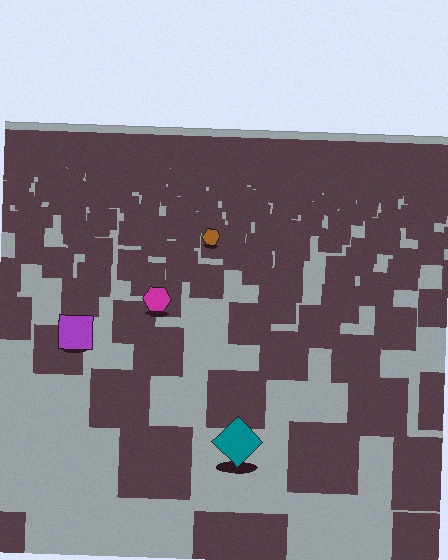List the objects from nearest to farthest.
From nearest to farthest: the teal diamond, the purple square, the magenta hexagon, the brown hexagon.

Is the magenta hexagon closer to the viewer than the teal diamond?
No. The teal diamond is closer — you can tell from the texture gradient: the ground texture is coarser near it.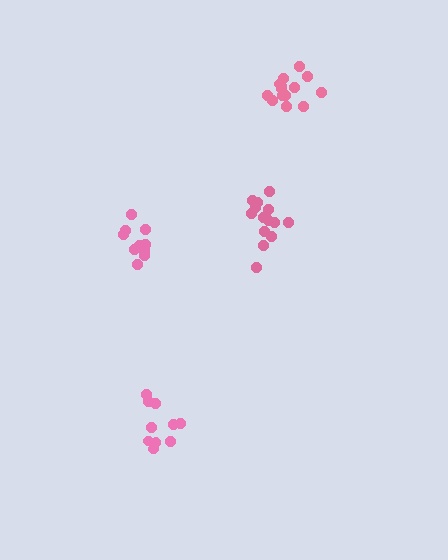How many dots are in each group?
Group 1: 14 dots, Group 2: 10 dots, Group 3: 14 dots, Group 4: 10 dots (48 total).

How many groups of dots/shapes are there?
There are 4 groups.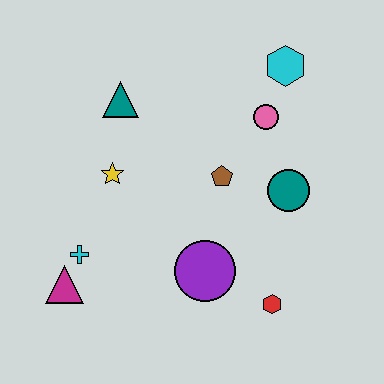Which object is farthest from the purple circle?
The cyan hexagon is farthest from the purple circle.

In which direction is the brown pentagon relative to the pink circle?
The brown pentagon is below the pink circle.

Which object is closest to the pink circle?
The cyan hexagon is closest to the pink circle.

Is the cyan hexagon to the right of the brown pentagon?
Yes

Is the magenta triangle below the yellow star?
Yes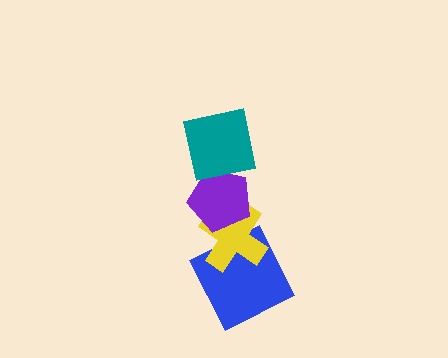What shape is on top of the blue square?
The yellow cross is on top of the blue square.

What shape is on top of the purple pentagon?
The teal square is on top of the purple pentagon.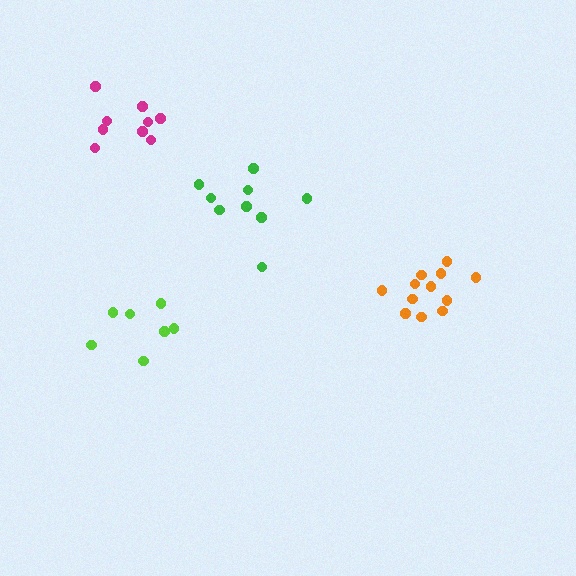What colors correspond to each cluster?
The clusters are colored: orange, lime, green, magenta.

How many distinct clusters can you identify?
There are 4 distinct clusters.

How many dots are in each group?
Group 1: 12 dots, Group 2: 7 dots, Group 3: 9 dots, Group 4: 9 dots (37 total).